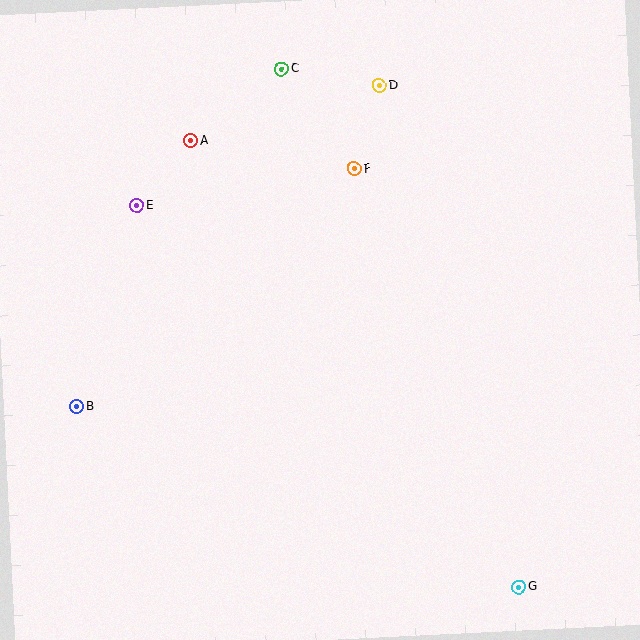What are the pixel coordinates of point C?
Point C is at (281, 69).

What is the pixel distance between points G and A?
The distance between G and A is 553 pixels.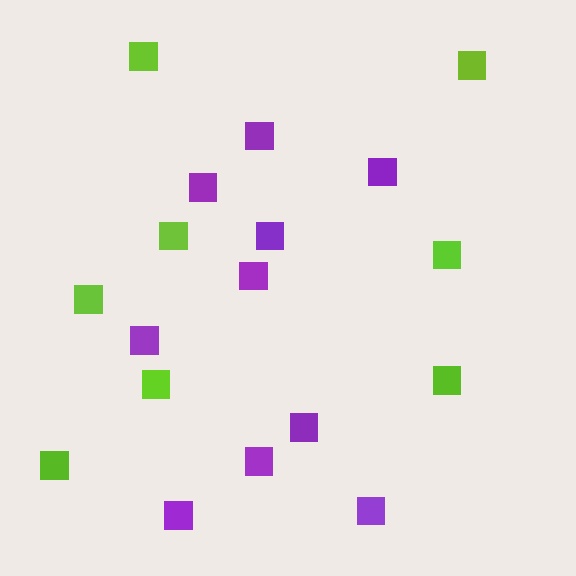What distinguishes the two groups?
There are 2 groups: one group of lime squares (8) and one group of purple squares (10).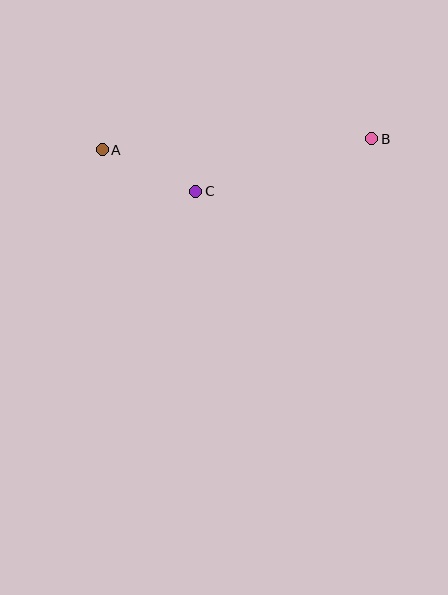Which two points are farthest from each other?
Points A and B are farthest from each other.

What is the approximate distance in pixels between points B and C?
The distance between B and C is approximately 183 pixels.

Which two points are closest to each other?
Points A and C are closest to each other.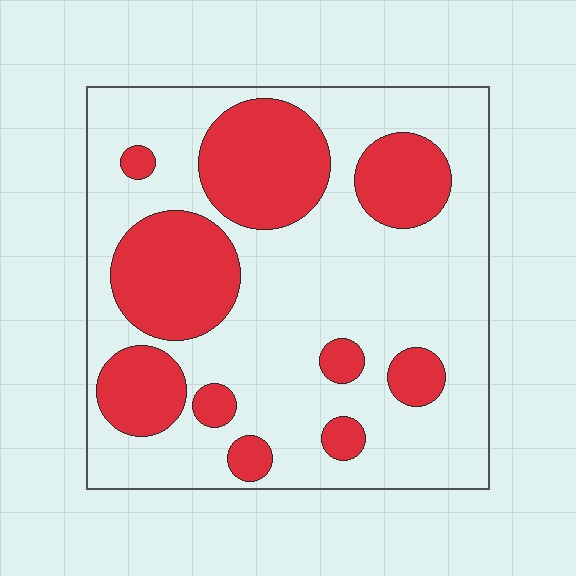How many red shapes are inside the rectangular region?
10.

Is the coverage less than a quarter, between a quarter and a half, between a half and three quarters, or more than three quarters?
Between a quarter and a half.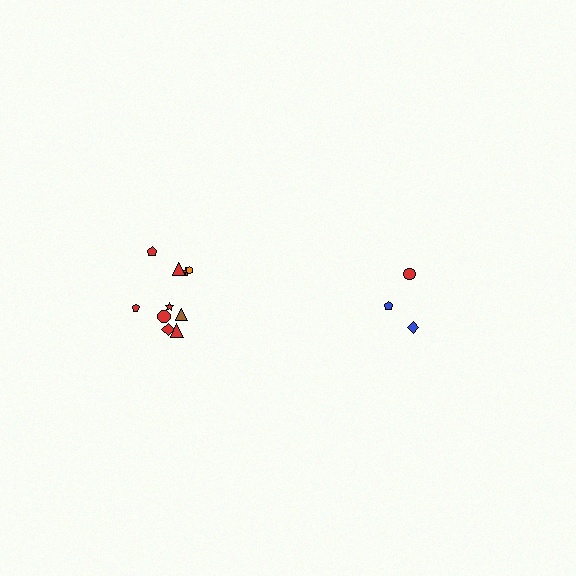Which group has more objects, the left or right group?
The left group.